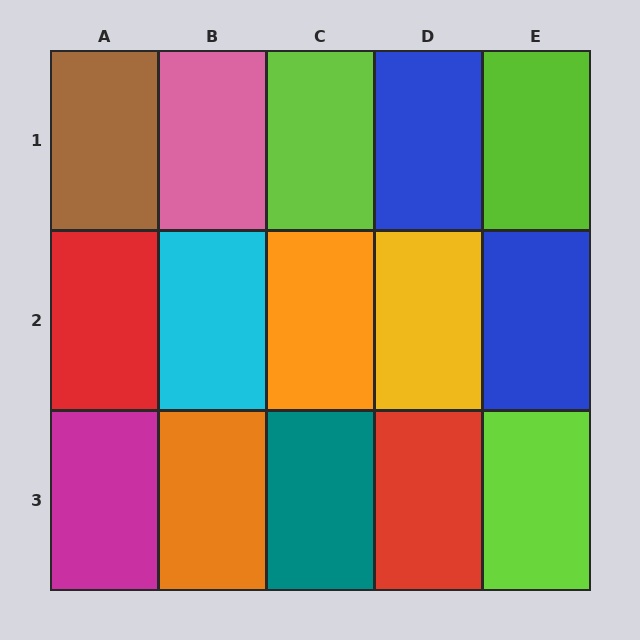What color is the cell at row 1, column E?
Lime.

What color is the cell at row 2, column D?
Yellow.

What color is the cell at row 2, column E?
Blue.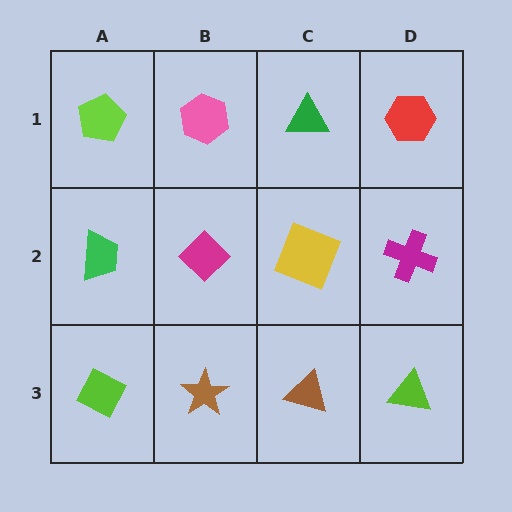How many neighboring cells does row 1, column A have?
2.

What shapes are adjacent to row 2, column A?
A lime pentagon (row 1, column A), a lime diamond (row 3, column A), a magenta diamond (row 2, column B).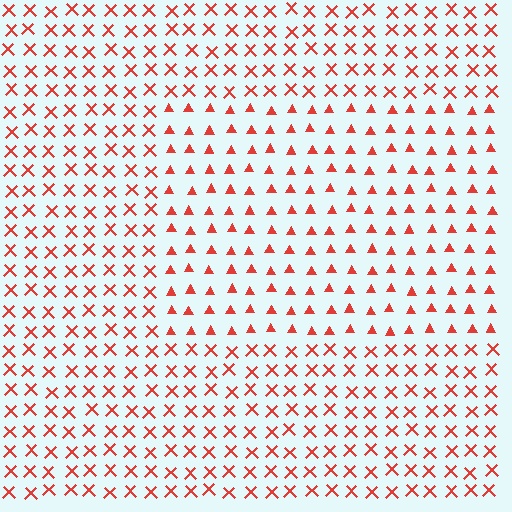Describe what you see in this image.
The image is filled with small red elements arranged in a uniform grid. A rectangle-shaped region contains triangles, while the surrounding area contains X marks. The boundary is defined purely by the change in element shape.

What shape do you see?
I see a rectangle.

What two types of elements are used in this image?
The image uses triangles inside the rectangle region and X marks outside it.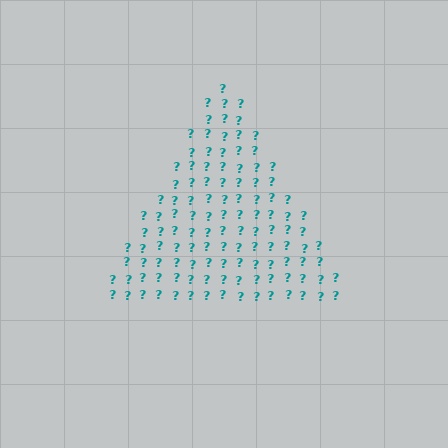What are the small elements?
The small elements are question marks.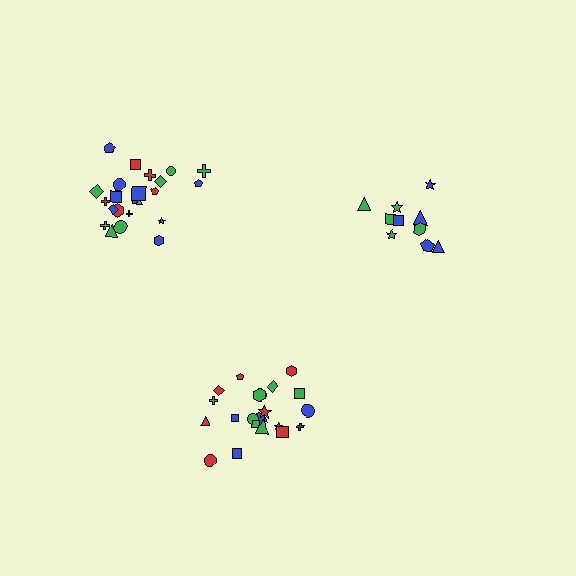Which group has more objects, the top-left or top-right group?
The top-left group.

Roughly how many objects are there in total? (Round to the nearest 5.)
Roughly 55 objects in total.